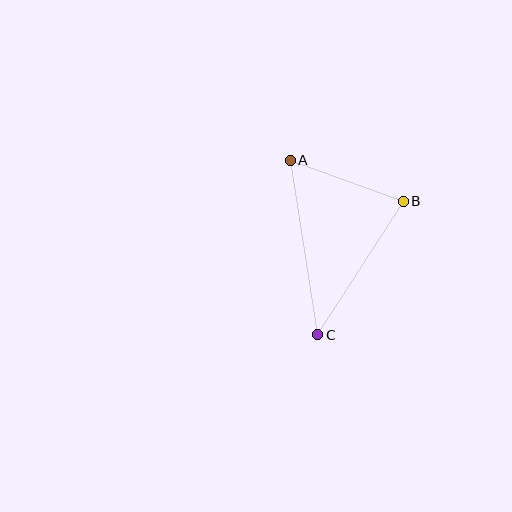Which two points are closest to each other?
Points A and B are closest to each other.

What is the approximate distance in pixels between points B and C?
The distance between B and C is approximately 159 pixels.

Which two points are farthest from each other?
Points A and C are farthest from each other.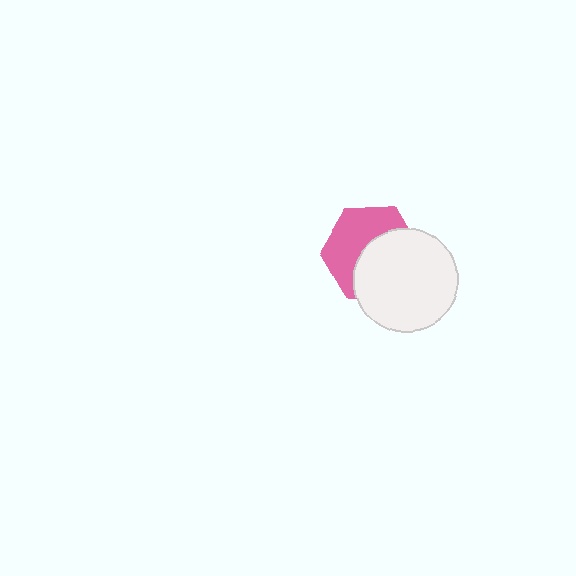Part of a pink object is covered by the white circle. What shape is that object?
It is a hexagon.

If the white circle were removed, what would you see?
You would see the complete pink hexagon.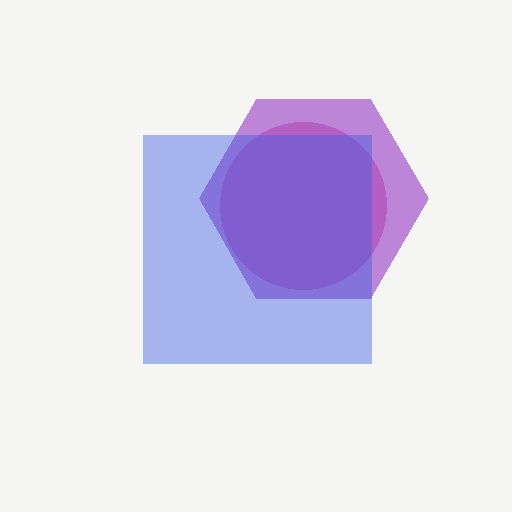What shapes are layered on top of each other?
The layered shapes are: a pink circle, a purple hexagon, a blue square.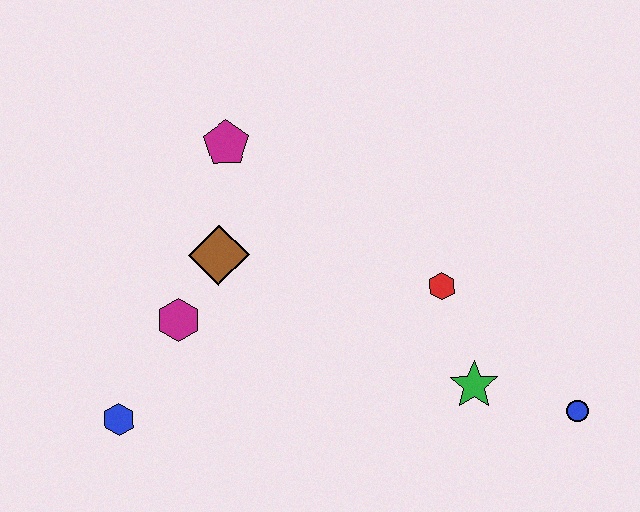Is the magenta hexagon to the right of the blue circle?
No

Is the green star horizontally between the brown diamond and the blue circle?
Yes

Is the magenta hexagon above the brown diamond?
No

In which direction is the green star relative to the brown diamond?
The green star is to the right of the brown diamond.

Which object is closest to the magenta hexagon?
The brown diamond is closest to the magenta hexagon.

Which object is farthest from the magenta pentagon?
The blue circle is farthest from the magenta pentagon.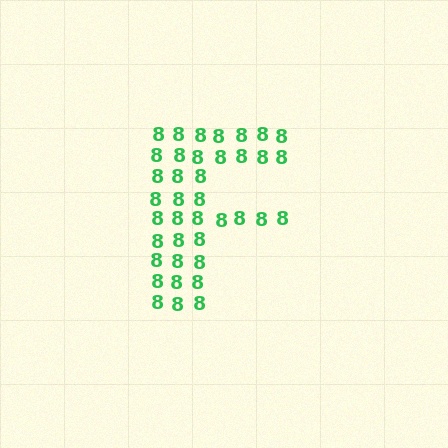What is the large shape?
The large shape is the letter F.